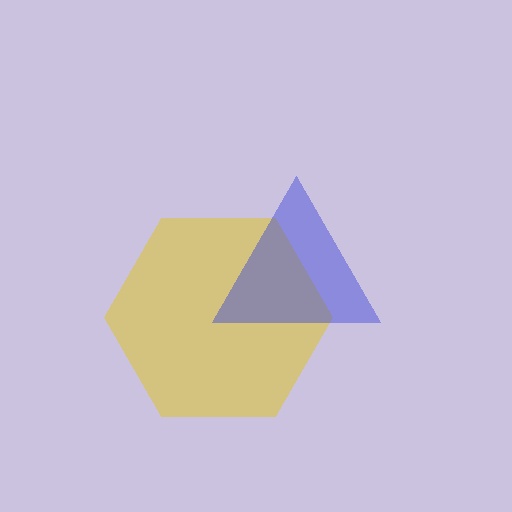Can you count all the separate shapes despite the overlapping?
Yes, there are 2 separate shapes.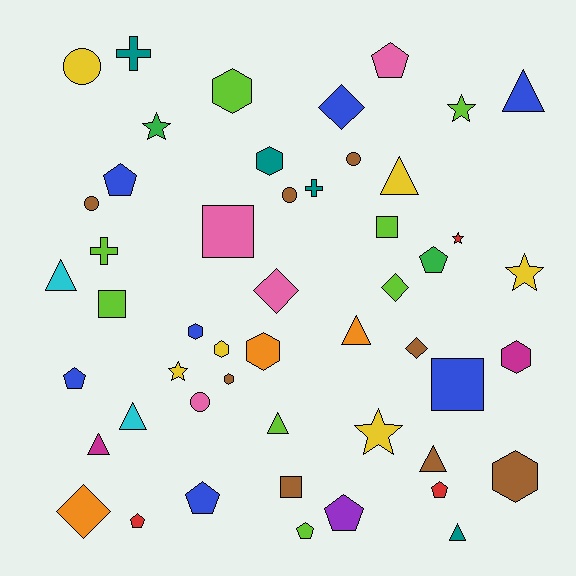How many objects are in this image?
There are 50 objects.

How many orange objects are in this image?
There are 3 orange objects.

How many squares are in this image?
There are 5 squares.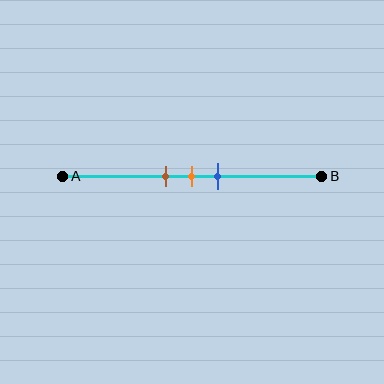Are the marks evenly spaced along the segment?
Yes, the marks are approximately evenly spaced.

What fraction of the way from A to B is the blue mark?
The blue mark is approximately 60% (0.6) of the way from A to B.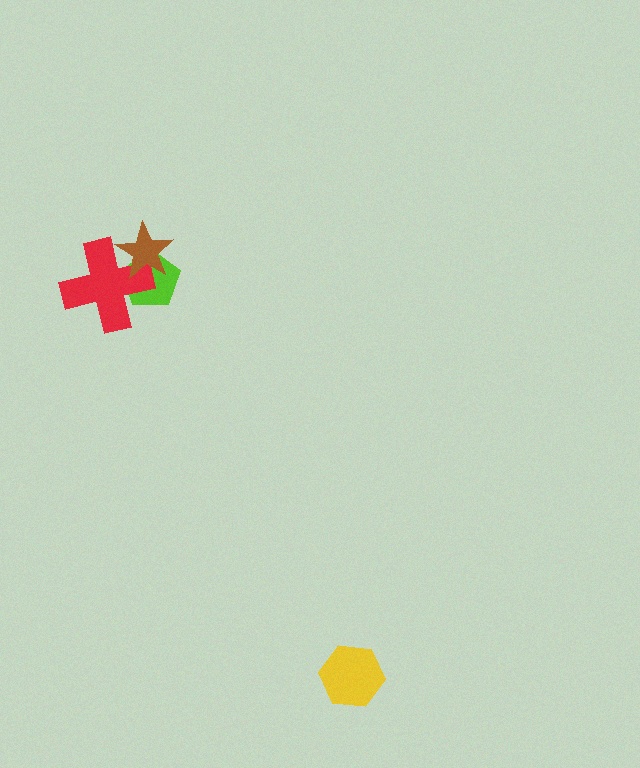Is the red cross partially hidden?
Yes, it is partially covered by another shape.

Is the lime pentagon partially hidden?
Yes, it is partially covered by another shape.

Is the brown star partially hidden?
No, no other shape covers it.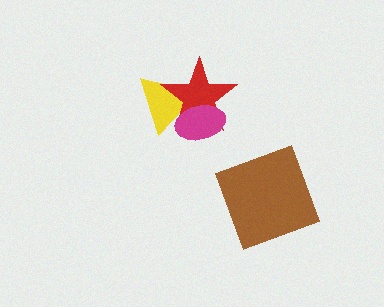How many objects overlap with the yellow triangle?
2 objects overlap with the yellow triangle.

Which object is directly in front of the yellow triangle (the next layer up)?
The red star is directly in front of the yellow triangle.